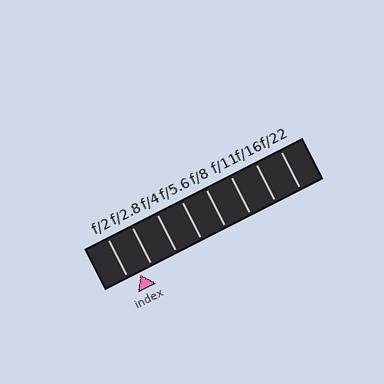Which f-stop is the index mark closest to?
The index mark is closest to f/2.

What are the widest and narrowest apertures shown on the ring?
The widest aperture shown is f/2 and the narrowest is f/22.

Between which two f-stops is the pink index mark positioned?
The index mark is between f/2 and f/2.8.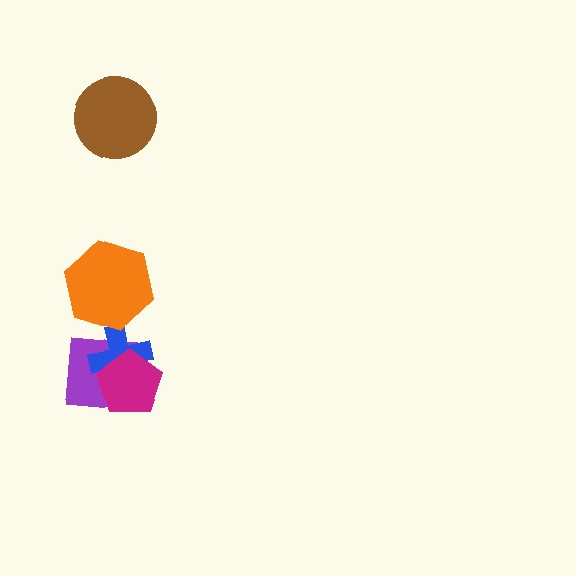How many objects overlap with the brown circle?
0 objects overlap with the brown circle.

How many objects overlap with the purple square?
2 objects overlap with the purple square.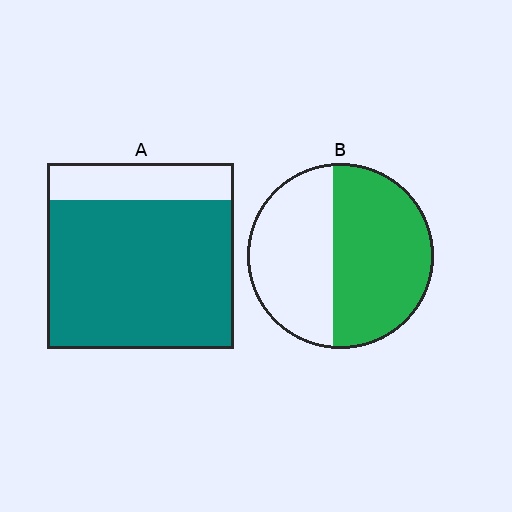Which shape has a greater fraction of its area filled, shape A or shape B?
Shape A.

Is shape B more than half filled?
Yes.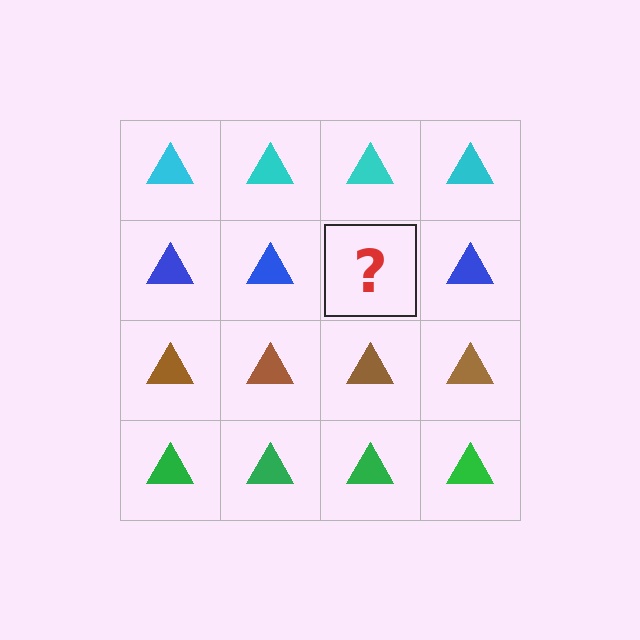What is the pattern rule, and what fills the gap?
The rule is that each row has a consistent color. The gap should be filled with a blue triangle.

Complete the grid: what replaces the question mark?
The question mark should be replaced with a blue triangle.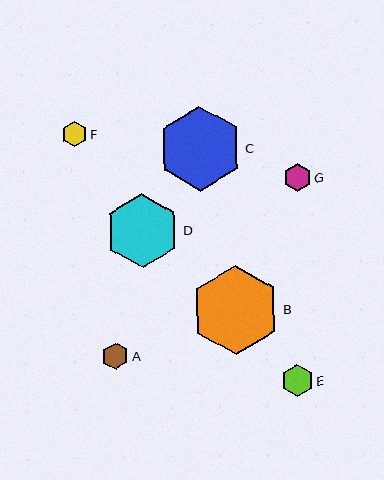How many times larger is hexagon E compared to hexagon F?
Hexagon E is approximately 1.3 times the size of hexagon F.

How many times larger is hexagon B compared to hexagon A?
Hexagon B is approximately 3.3 times the size of hexagon A.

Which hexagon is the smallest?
Hexagon F is the smallest with a size of approximately 26 pixels.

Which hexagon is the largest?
Hexagon B is the largest with a size of approximately 89 pixels.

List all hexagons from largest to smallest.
From largest to smallest: B, C, D, E, G, A, F.